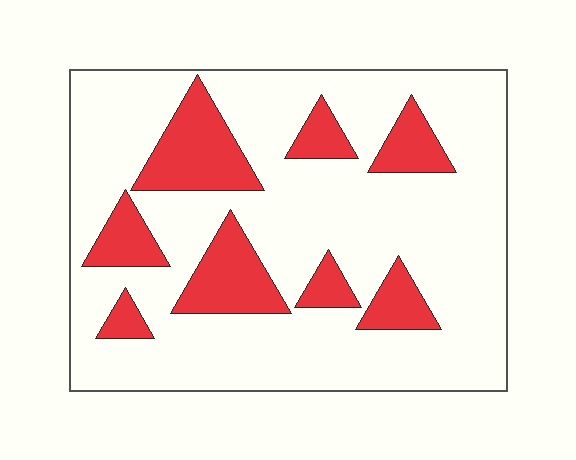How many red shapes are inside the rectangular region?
8.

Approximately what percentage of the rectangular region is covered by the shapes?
Approximately 20%.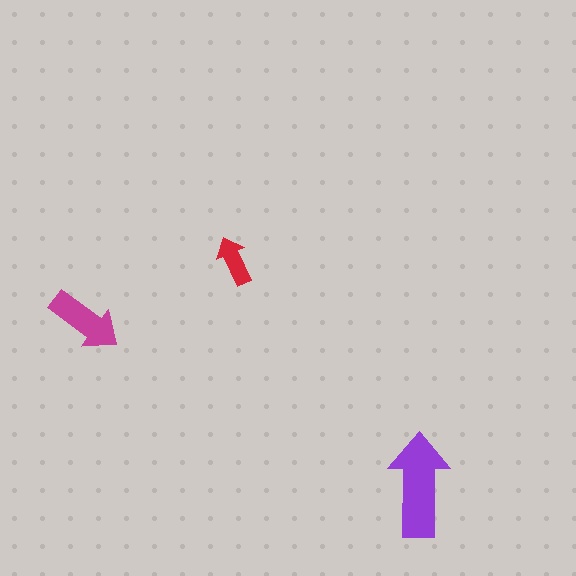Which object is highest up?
The red arrow is topmost.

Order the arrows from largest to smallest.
the purple one, the magenta one, the red one.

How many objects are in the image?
There are 3 objects in the image.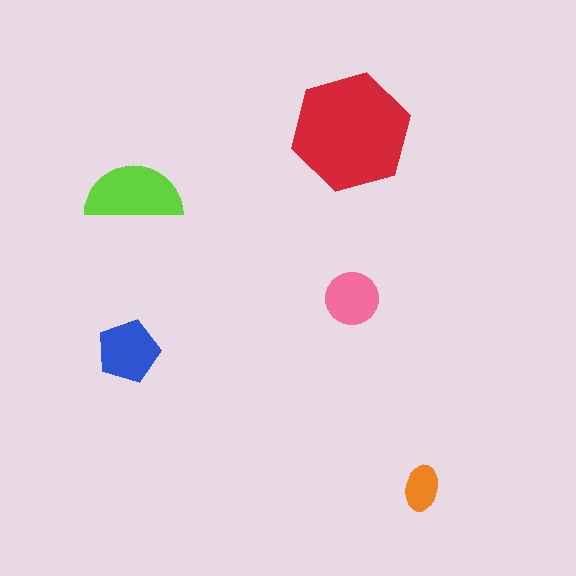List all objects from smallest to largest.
The orange ellipse, the pink circle, the blue pentagon, the lime semicircle, the red hexagon.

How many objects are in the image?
There are 5 objects in the image.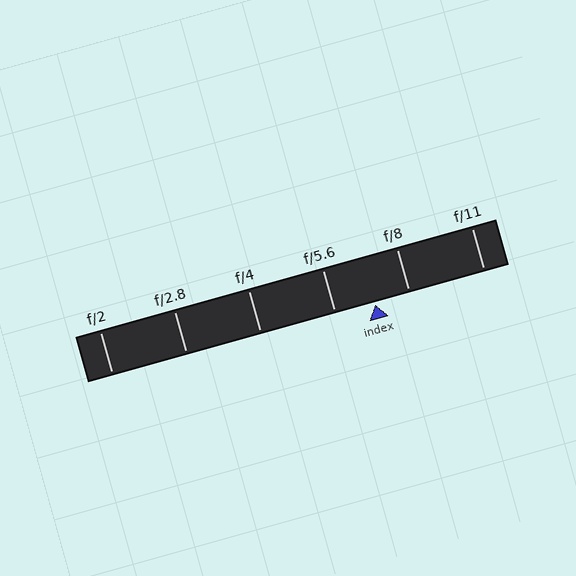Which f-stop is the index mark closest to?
The index mark is closest to f/8.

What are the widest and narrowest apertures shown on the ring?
The widest aperture shown is f/2 and the narrowest is f/11.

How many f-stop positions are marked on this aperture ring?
There are 6 f-stop positions marked.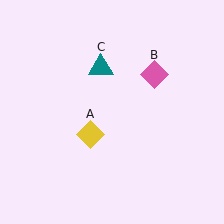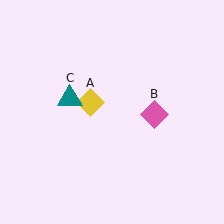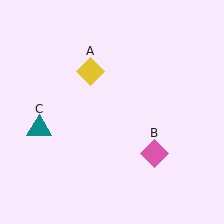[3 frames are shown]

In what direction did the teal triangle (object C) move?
The teal triangle (object C) moved down and to the left.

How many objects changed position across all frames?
3 objects changed position: yellow diamond (object A), pink diamond (object B), teal triangle (object C).